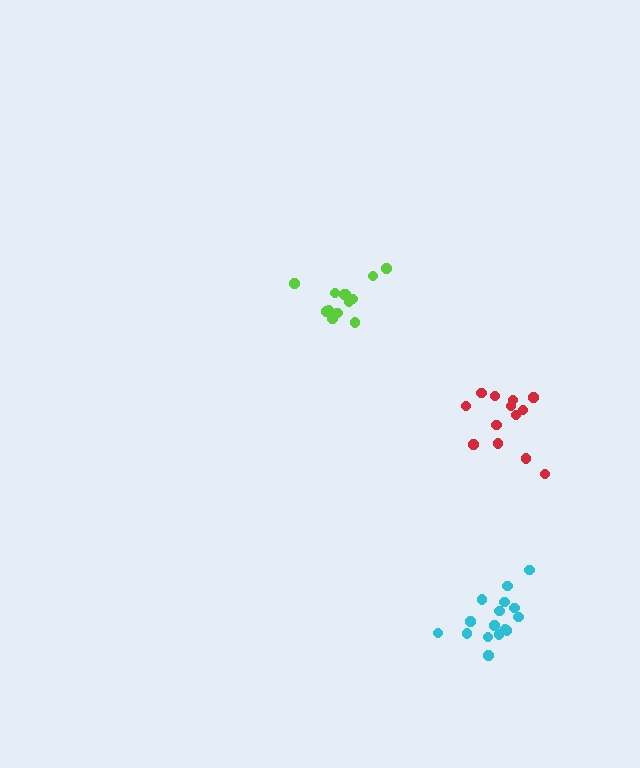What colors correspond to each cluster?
The clusters are colored: red, lime, cyan.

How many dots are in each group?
Group 1: 13 dots, Group 2: 13 dots, Group 3: 16 dots (42 total).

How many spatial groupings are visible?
There are 3 spatial groupings.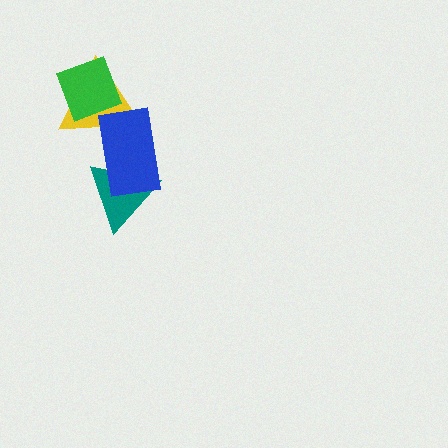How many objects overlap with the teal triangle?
1 object overlaps with the teal triangle.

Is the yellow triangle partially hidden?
Yes, it is partially covered by another shape.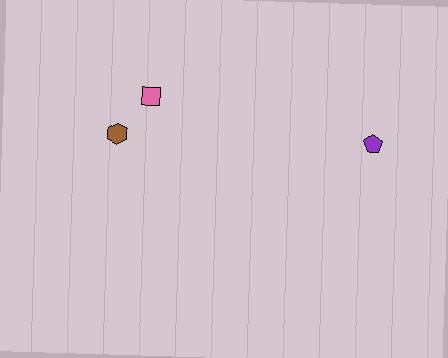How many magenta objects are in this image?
There are no magenta objects.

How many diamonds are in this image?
There are no diamonds.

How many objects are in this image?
There are 3 objects.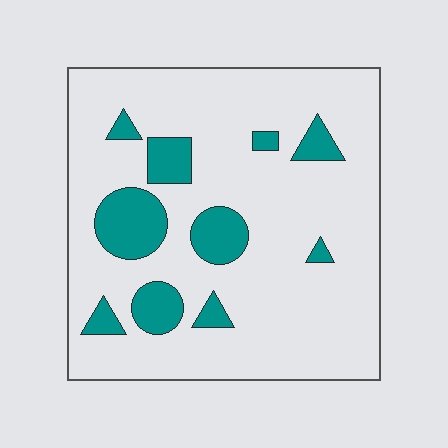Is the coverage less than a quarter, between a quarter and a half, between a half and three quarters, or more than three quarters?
Less than a quarter.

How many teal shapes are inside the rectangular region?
10.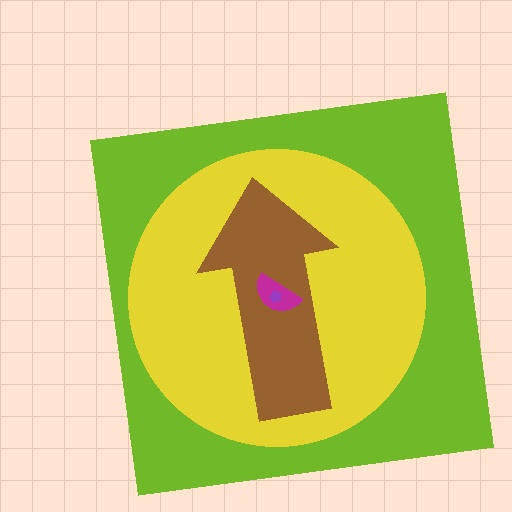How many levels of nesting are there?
5.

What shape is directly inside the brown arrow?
The magenta semicircle.